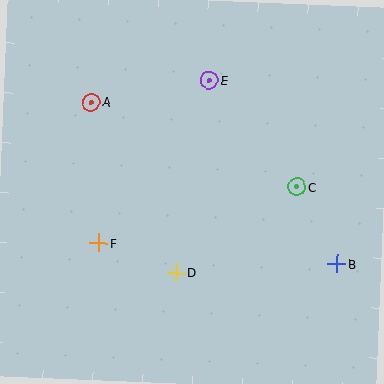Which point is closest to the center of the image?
Point D at (176, 273) is closest to the center.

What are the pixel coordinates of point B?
Point B is at (337, 264).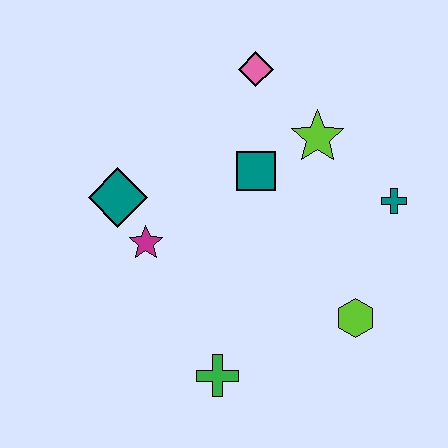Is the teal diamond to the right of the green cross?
No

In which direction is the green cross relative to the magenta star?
The green cross is below the magenta star.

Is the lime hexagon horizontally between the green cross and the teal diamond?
No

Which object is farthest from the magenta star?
The teal cross is farthest from the magenta star.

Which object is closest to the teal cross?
The lime star is closest to the teal cross.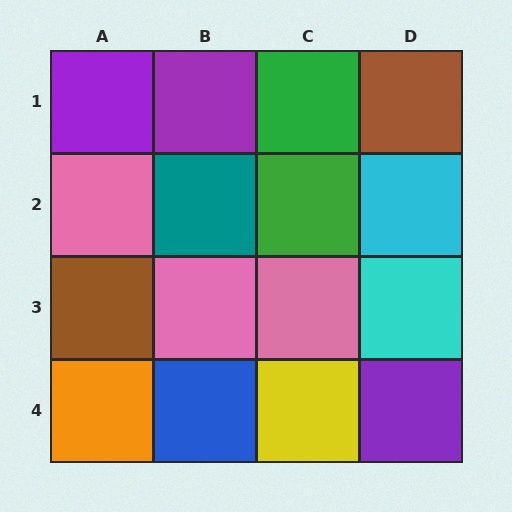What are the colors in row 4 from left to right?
Orange, blue, yellow, purple.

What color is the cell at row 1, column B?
Purple.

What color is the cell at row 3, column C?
Pink.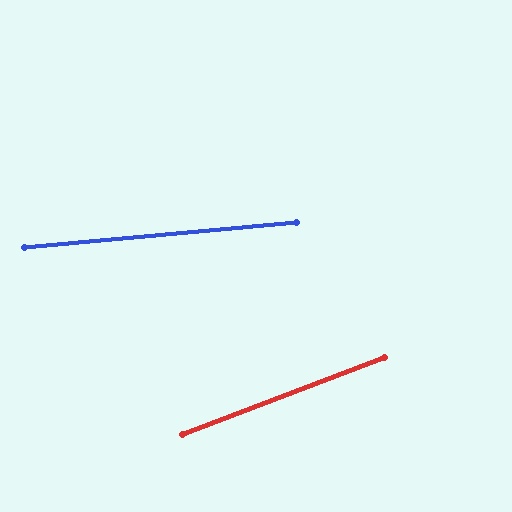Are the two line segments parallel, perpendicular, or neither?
Neither parallel nor perpendicular — they differ by about 16°.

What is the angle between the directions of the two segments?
Approximately 16 degrees.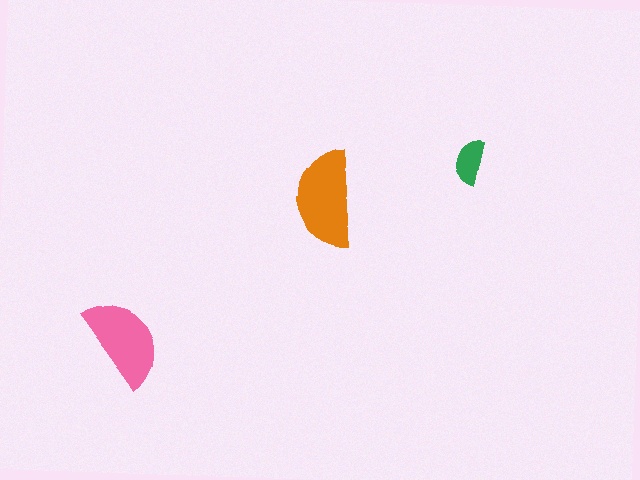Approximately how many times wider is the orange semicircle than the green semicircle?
About 2 times wider.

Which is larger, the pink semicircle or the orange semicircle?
The orange one.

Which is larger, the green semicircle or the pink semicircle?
The pink one.